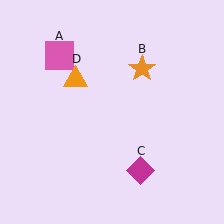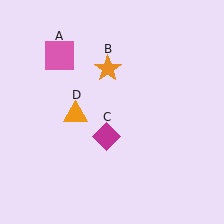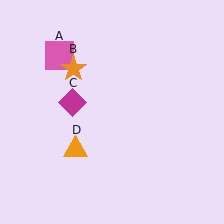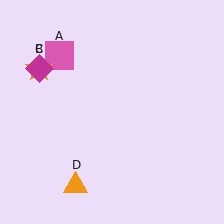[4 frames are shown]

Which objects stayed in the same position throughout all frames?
Pink square (object A) remained stationary.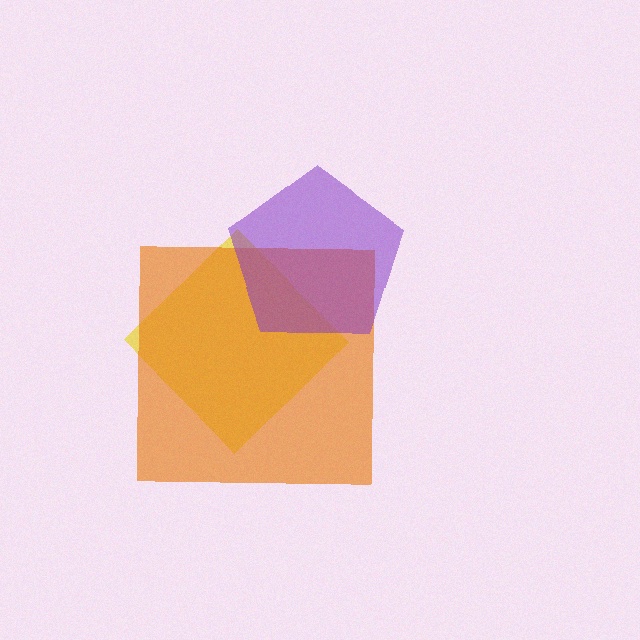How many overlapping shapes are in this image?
There are 3 overlapping shapes in the image.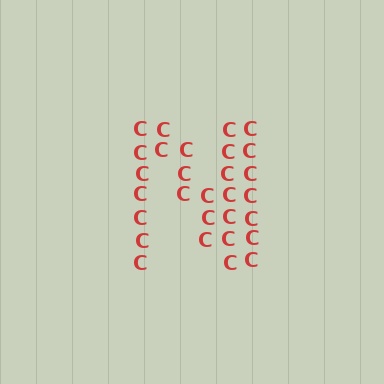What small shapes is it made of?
It is made of small letter C's.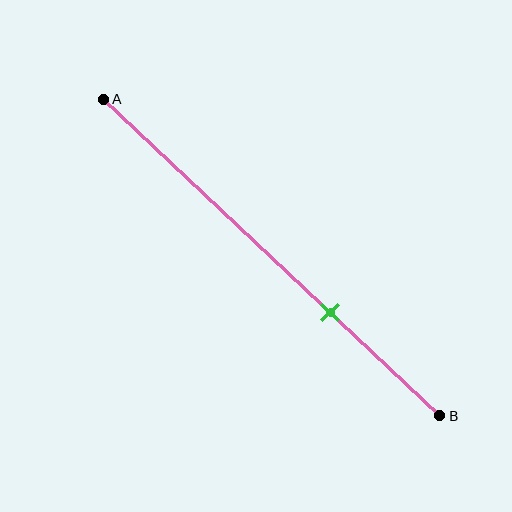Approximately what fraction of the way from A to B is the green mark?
The green mark is approximately 65% of the way from A to B.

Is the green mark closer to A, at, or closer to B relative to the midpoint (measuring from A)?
The green mark is closer to point B than the midpoint of segment AB.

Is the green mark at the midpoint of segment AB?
No, the mark is at about 65% from A, not at the 50% midpoint.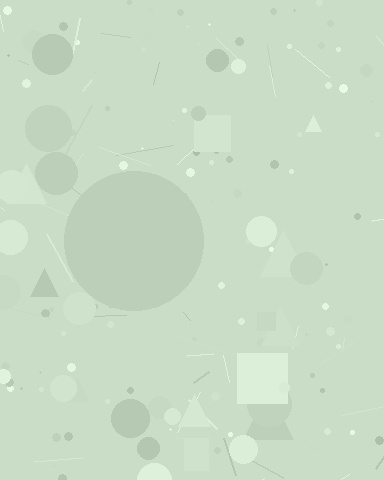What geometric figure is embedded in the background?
A circle is embedded in the background.